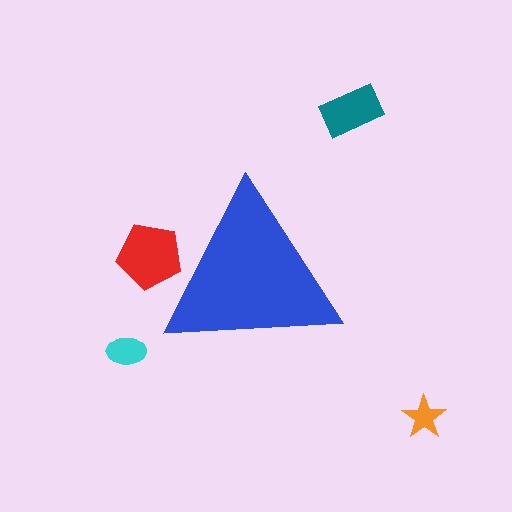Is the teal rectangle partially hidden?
No, the teal rectangle is fully visible.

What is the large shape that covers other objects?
A blue triangle.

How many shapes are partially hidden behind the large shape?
1 shape is partially hidden.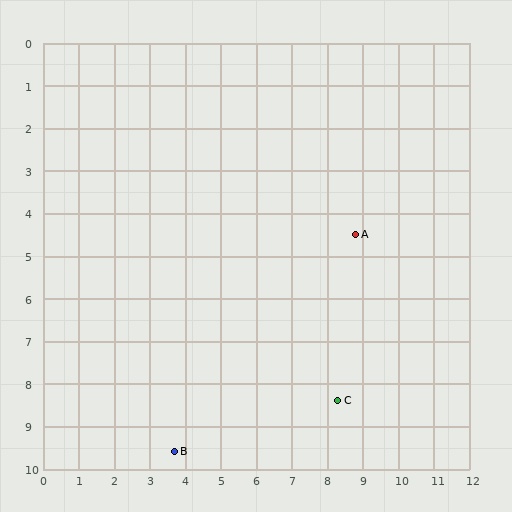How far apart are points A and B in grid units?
Points A and B are about 7.2 grid units apart.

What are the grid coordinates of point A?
Point A is at approximately (8.8, 4.5).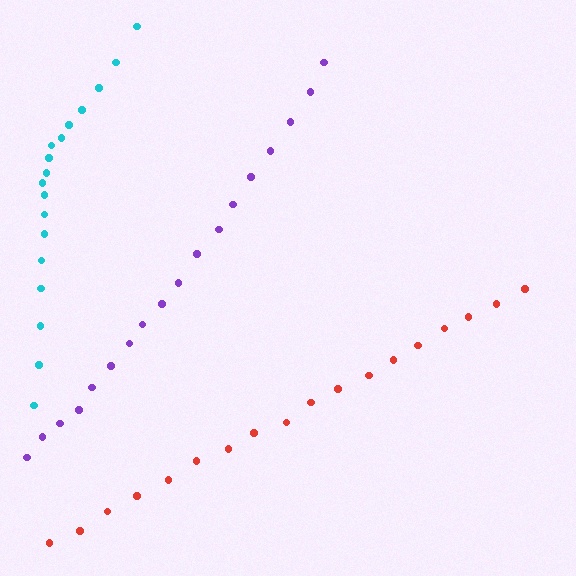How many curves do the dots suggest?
There are 3 distinct paths.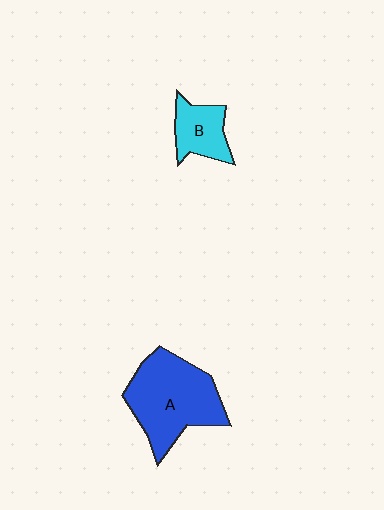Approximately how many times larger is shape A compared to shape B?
Approximately 2.3 times.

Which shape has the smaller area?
Shape B (cyan).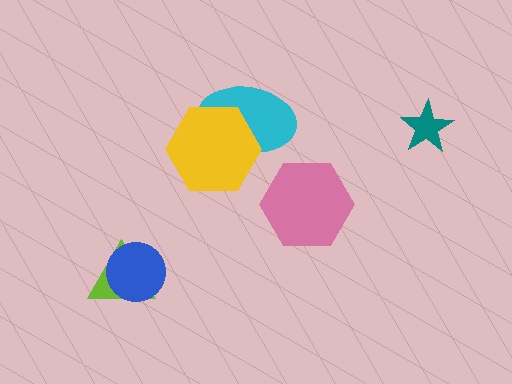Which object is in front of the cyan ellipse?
The yellow hexagon is in front of the cyan ellipse.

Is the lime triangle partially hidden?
Yes, it is partially covered by another shape.